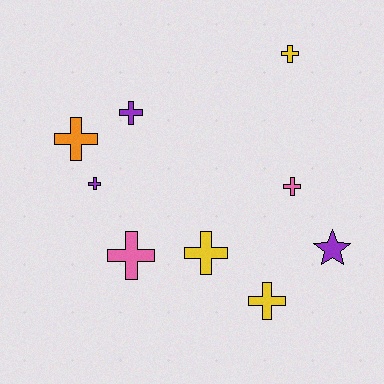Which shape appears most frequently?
Cross, with 8 objects.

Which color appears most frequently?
Yellow, with 3 objects.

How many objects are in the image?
There are 9 objects.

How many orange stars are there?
There are no orange stars.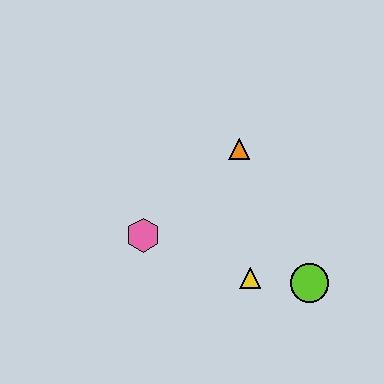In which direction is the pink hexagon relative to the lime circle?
The pink hexagon is to the left of the lime circle.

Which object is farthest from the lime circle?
The pink hexagon is farthest from the lime circle.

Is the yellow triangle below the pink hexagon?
Yes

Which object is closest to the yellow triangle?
The lime circle is closest to the yellow triangle.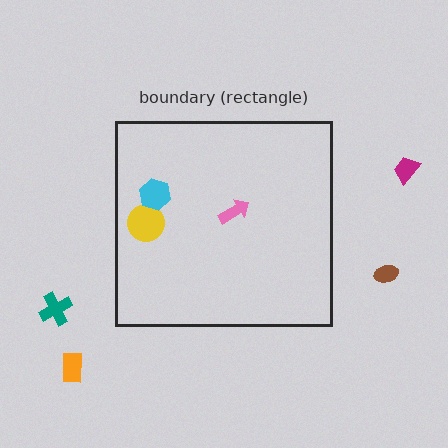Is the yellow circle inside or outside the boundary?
Inside.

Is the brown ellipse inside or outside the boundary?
Outside.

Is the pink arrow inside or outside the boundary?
Inside.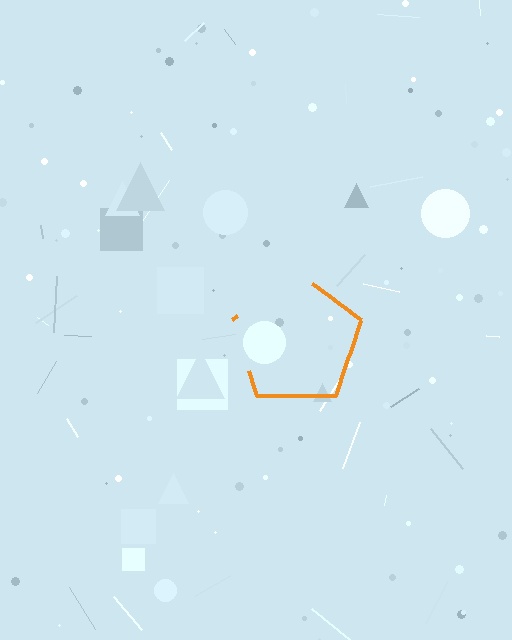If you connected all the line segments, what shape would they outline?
They would outline a pentagon.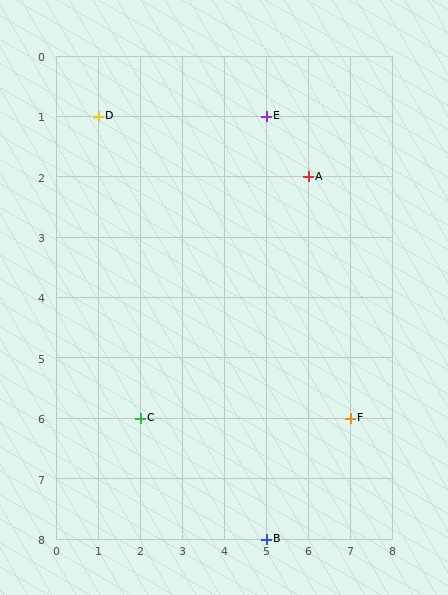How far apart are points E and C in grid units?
Points E and C are 3 columns and 5 rows apart (about 5.8 grid units diagonally).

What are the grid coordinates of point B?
Point B is at grid coordinates (5, 8).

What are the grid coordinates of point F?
Point F is at grid coordinates (7, 6).